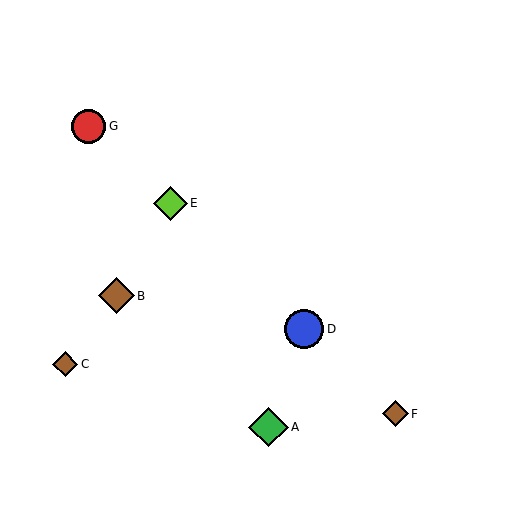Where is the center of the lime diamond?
The center of the lime diamond is at (170, 203).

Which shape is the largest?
The green diamond (labeled A) is the largest.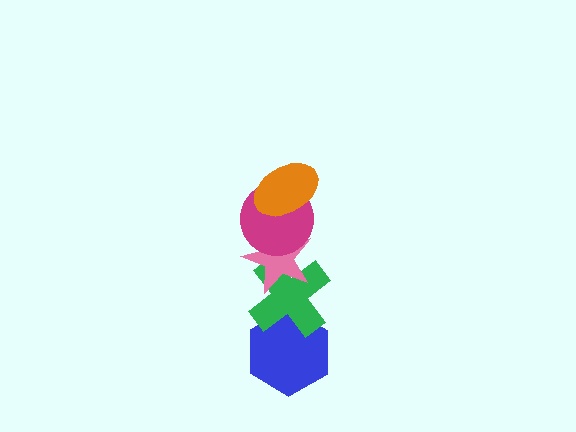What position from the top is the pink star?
The pink star is 3rd from the top.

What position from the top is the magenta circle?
The magenta circle is 2nd from the top.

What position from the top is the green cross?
The green cross is 4th from the top.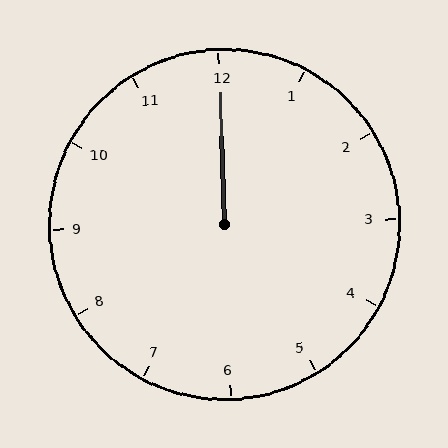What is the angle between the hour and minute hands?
Approximately 0 degrees.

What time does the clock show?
12:00.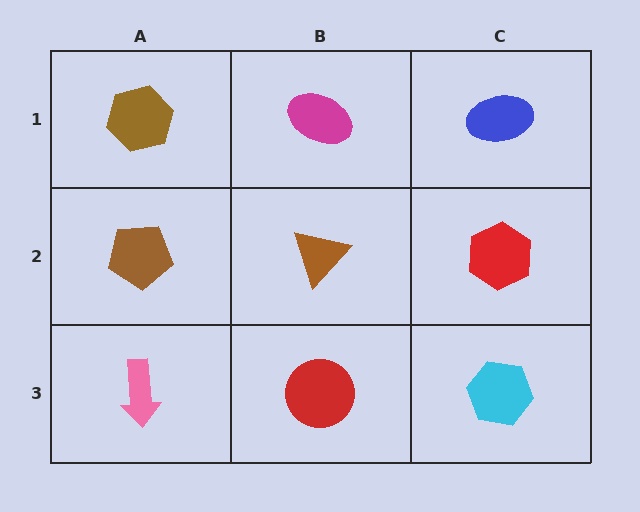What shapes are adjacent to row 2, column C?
A blue ellipse (row 1, column C), a cyan hexagon (row 3, column C), a brown triangle (row 2, column B).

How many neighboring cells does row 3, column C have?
2.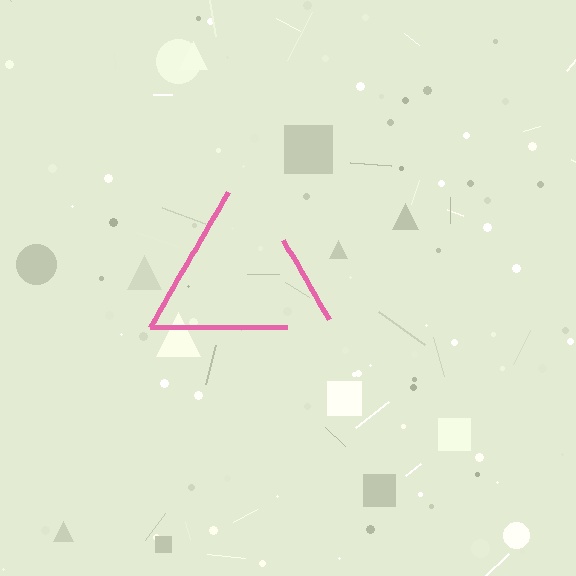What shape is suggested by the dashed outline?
The dashed outline suggests a triangle.